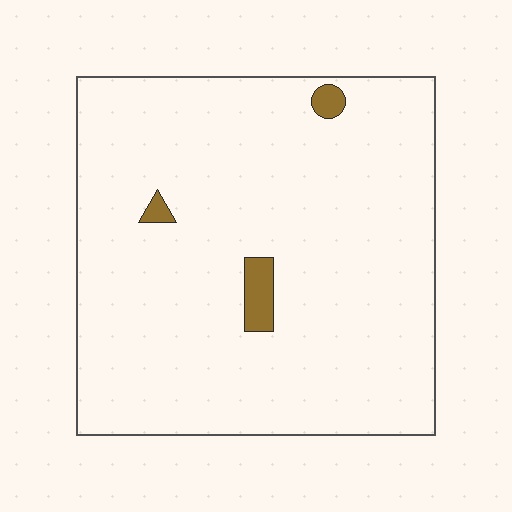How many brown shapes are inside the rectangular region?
3.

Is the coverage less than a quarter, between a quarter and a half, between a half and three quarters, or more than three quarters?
Less than a quarter.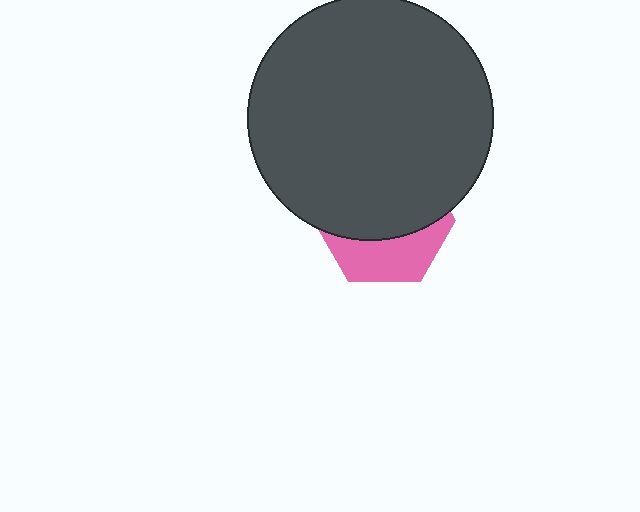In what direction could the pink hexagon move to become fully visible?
The pink hexagon could move down. That would shift it out from behind the dark gray circle entirely.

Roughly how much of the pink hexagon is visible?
A small part of it is visible (roughly 36%).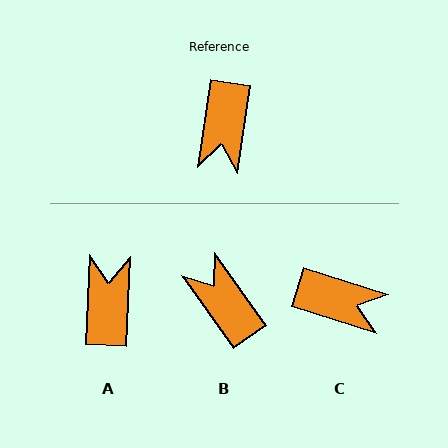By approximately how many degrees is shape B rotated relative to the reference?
Approximately 137 degrees clockwise.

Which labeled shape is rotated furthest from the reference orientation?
A, about 174 degrees away.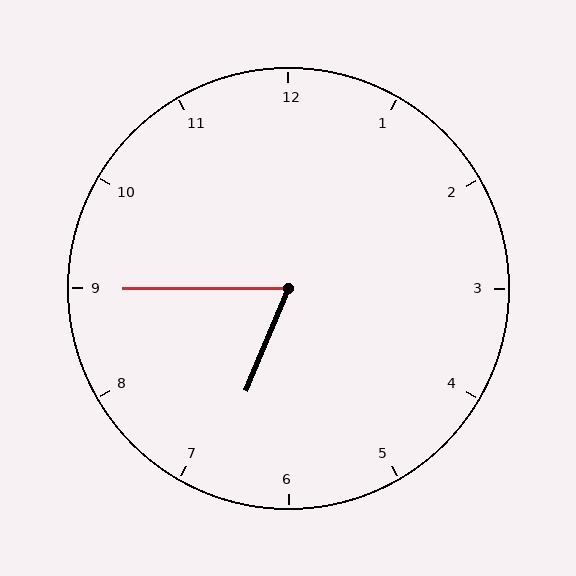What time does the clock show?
6:45.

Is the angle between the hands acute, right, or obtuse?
It is acute.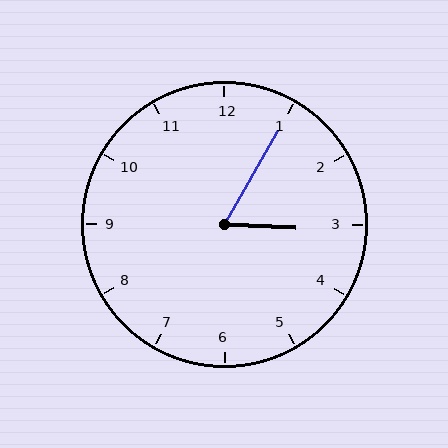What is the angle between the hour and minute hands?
Approximately 62 degrees.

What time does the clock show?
3:05.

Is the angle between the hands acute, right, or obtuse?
It is acute.